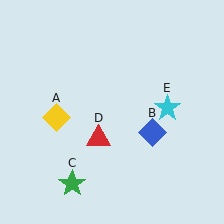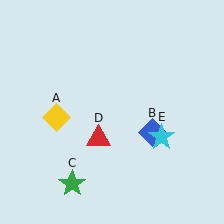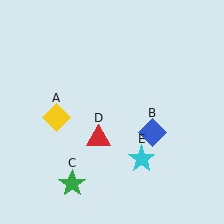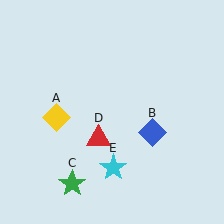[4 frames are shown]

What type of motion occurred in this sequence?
The cyan star (object E) rotated clockwise around the center of the scene.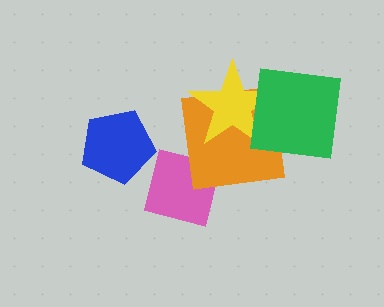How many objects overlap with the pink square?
1 object overlaps with the pink square.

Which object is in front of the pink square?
The orange square is in front of the pink square.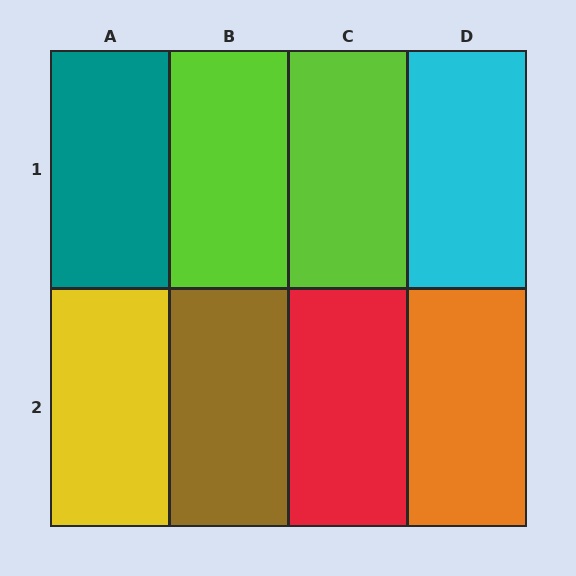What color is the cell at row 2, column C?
Red.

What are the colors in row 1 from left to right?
Teal, lime, lime, cyan.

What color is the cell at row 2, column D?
Orange.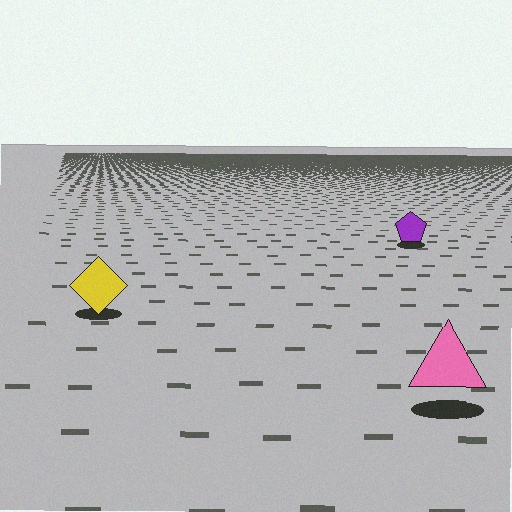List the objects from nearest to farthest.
From nearest to farthest: the pink triangle, the yellow diamond, the purple pentagon.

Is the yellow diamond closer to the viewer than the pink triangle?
No. The pink triangle is closer — you can tell from the texture gradient: the ground texture is coarser near it.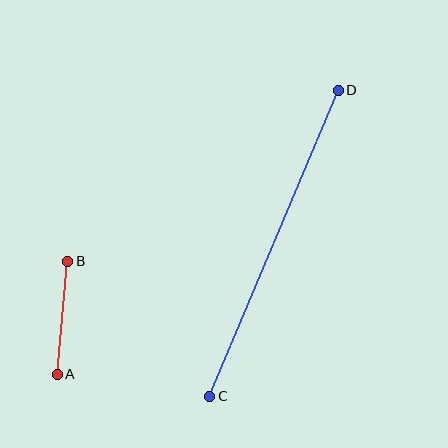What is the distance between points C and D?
The distance is approximately 332 pixels.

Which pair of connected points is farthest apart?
Points C and D are farthest apart.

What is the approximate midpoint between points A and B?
The midpoint is at approximately (62, 318) pixels.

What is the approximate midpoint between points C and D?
The midpoint is at approximately (274, 243) pixels.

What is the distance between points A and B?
The distance is approximately 114 pixels.